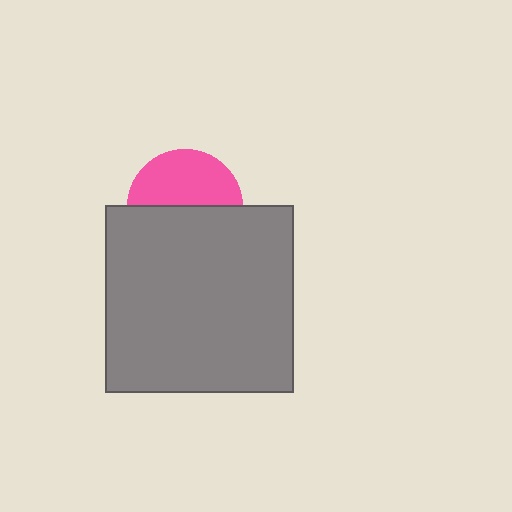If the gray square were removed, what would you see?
You would see the complete pink circle.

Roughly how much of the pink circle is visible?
About half of it is visible (roughly 48%).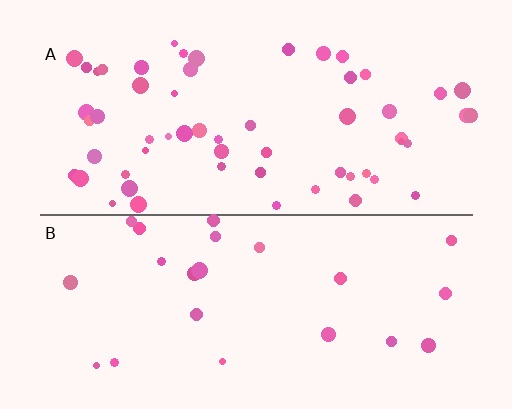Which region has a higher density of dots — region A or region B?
A (the top).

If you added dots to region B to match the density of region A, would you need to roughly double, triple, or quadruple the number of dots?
Approximately triple.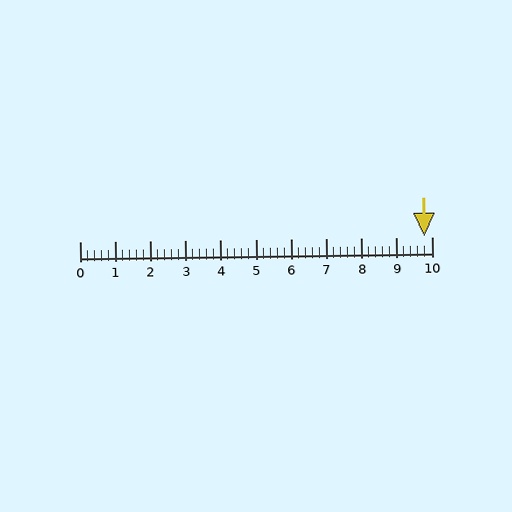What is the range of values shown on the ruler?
The ruler shows values from 0 to 10.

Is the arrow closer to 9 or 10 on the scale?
The arrow is closer to 10.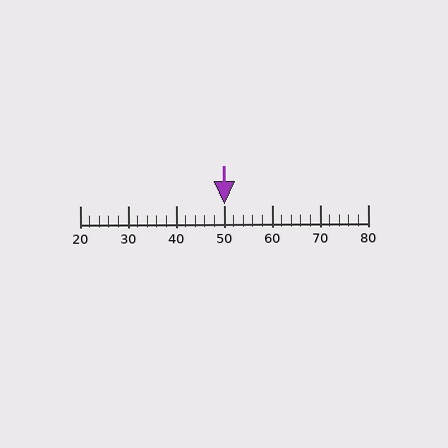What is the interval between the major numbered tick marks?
The major tick marks are spaced 10 units apart.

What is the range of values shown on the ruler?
The ruler shows values from 20 to 80.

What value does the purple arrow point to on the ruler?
The purple arrow points to approximately 50.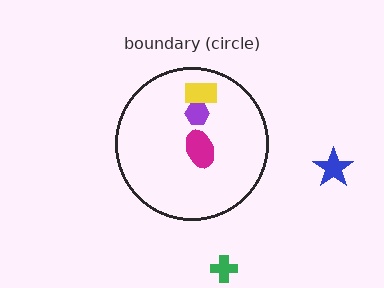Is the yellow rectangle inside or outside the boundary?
Inside.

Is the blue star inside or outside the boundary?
Outside.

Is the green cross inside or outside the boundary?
Outside.